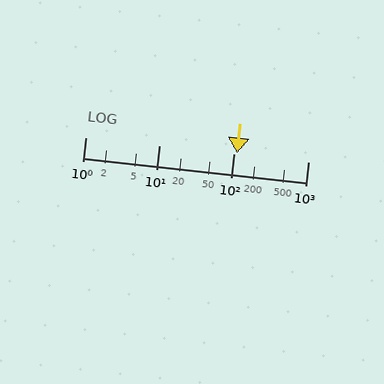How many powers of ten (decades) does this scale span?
The scale spans 3 decades, from 1 to 1000.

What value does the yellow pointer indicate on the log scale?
The pointer indicates approximately 110.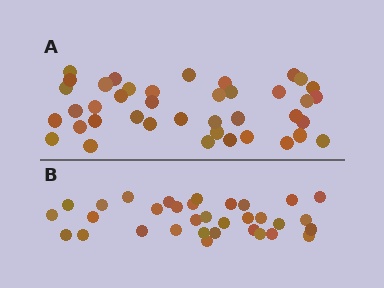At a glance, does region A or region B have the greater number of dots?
Region A (the top region) has more dots.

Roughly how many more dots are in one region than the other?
Region A has roughly 8 or so more dots than region B.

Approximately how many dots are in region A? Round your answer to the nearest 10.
About 40 dots.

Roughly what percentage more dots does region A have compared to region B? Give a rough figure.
About 20% more.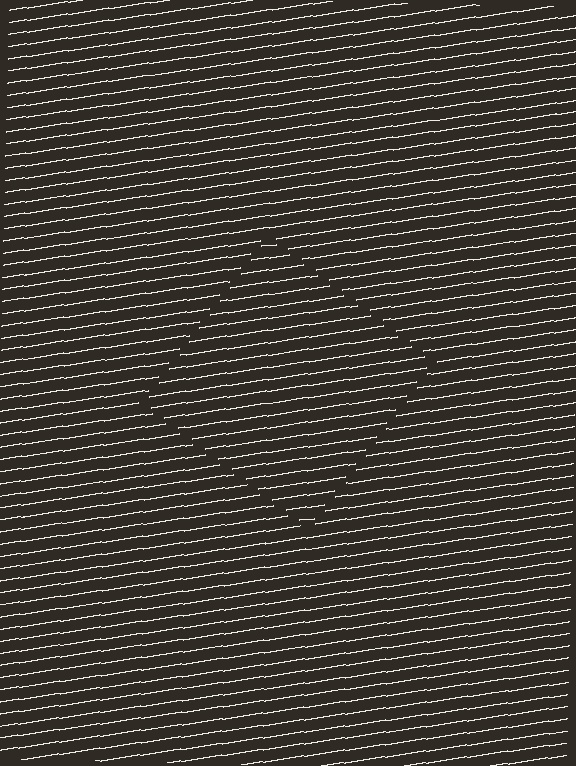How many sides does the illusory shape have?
4 sides — the line-ends trace a square.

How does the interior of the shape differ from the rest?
The interior of the shape contains the same grating, shifted by half a period — the contour is defined by the phase discontinuity where line-ends from the inner and outer gratings abut.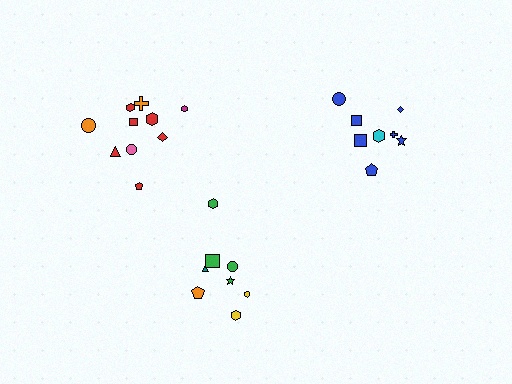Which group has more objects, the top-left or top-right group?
The top-left group.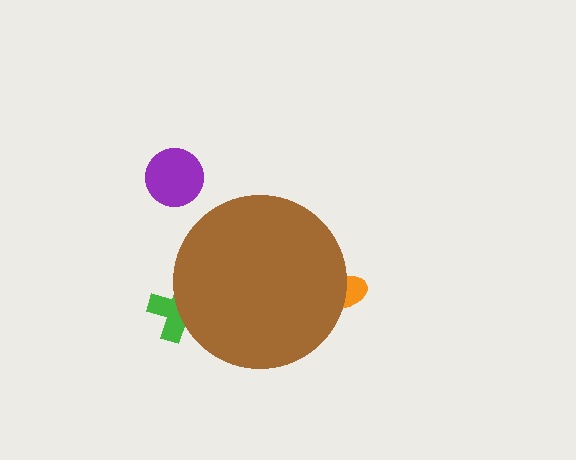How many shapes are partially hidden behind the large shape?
2 shapes are partially hidden.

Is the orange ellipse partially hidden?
Yes, the orange ellipse is partially hidden behind the brown circle.